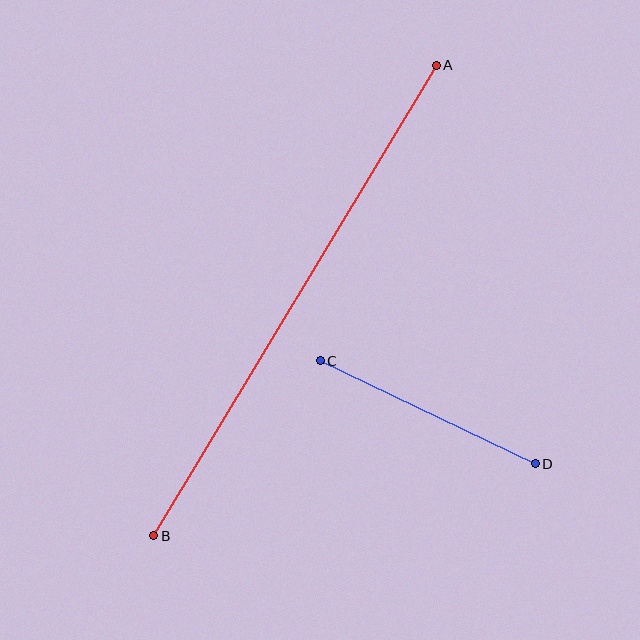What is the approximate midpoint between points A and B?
The midpoint is at approximately (295, 301) pixels.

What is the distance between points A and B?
The distance is approximately 549 pixels.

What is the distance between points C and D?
The distance is approximately 238 pixels.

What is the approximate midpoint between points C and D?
The midpoint is at approximately (428, 412) pixels.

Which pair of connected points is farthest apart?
Points A and B are farthest apart.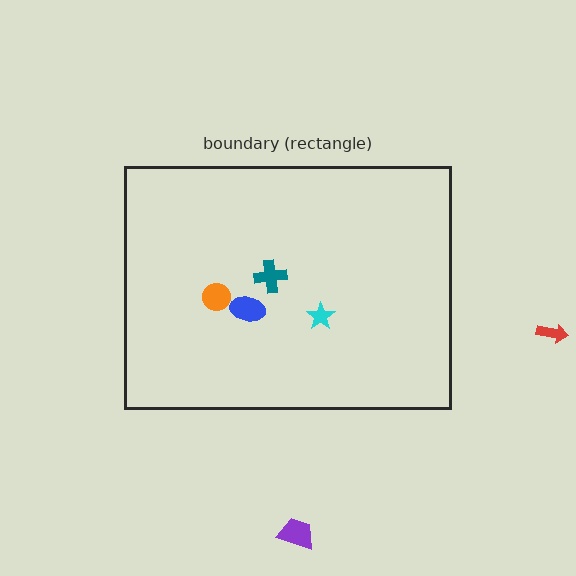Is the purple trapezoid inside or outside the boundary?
Outside.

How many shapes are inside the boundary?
4 inside, 2 outside.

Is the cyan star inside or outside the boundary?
Inside.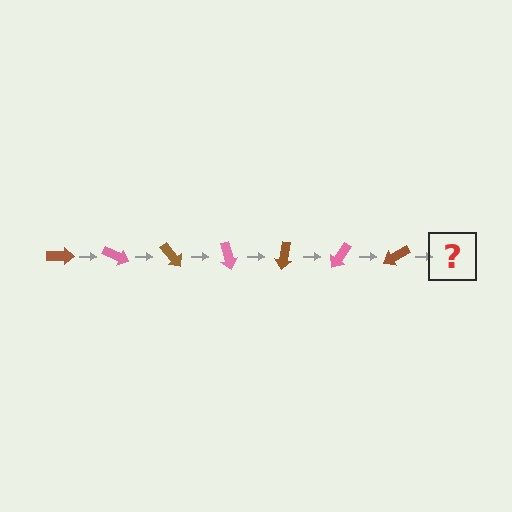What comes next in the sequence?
The next element should be a pink arrow, rotated 175 degrees from the start.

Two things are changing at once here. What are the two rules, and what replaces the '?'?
The two rules are that it rotates 25 degrees each step and the color cycles through brown and pink. The '?' should be a pink arrow, rotated 175 degrees from the start.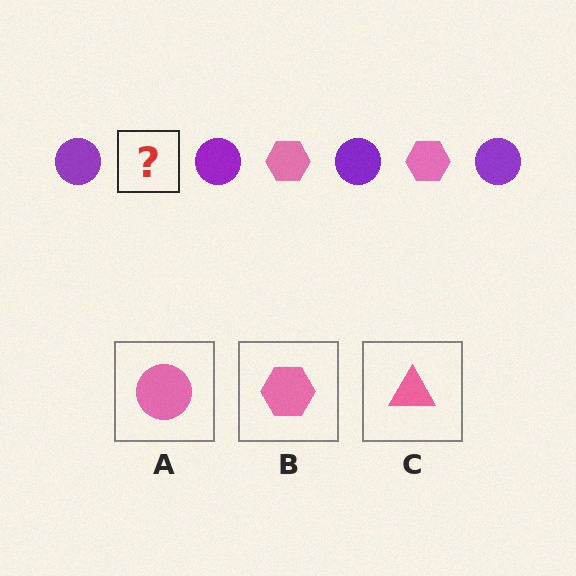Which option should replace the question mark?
Option B.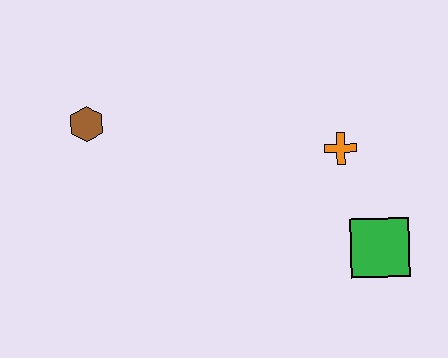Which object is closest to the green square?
The orange cross is closest to the green square.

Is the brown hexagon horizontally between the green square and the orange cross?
No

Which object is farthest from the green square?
The brown hexagon is farthest from the green square.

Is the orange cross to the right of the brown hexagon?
Yes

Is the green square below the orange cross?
Yes